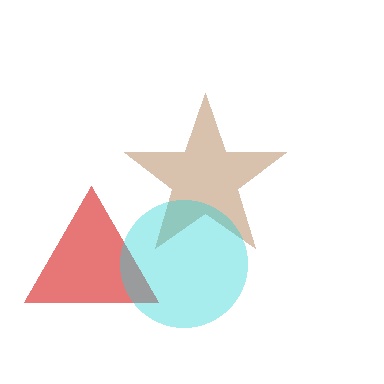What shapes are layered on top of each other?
The layered shapes are: a red triangle, a brown star, a cyan circle.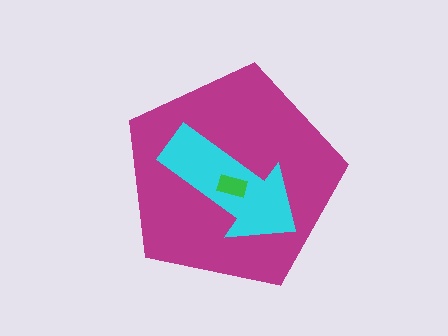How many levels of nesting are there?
3.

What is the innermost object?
The green rectangle.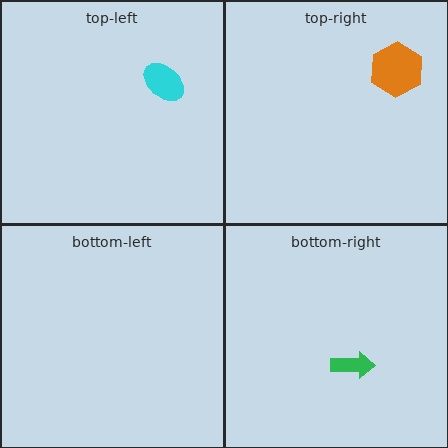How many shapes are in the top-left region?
1.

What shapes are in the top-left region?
The cyan ellipse.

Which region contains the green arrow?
The bottom-right region.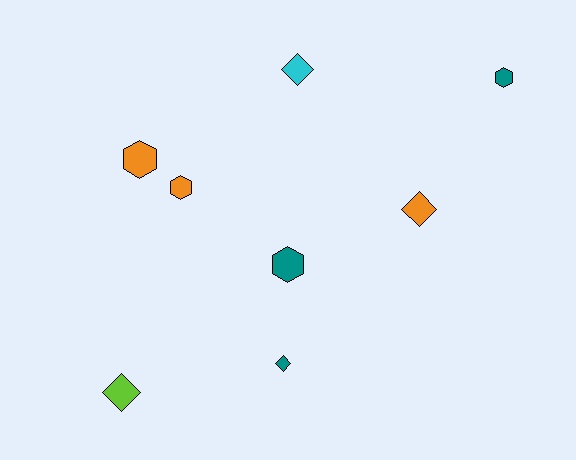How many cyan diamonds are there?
There is 1 cyan diamond.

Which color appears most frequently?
Teal, with 3 objects.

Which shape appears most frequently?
Diamond, with 4 objects.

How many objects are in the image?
There are 8 objects.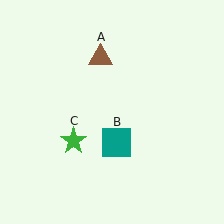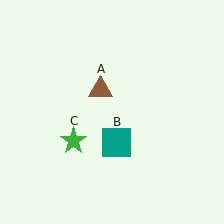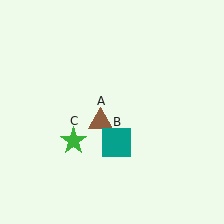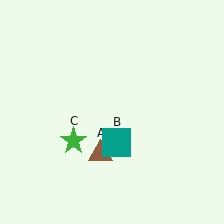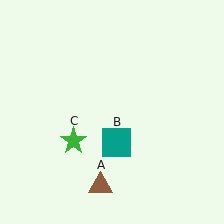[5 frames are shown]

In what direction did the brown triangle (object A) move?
The brown triangle (object A) moved down.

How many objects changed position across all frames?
1 object changed position: brown triangle (object A).